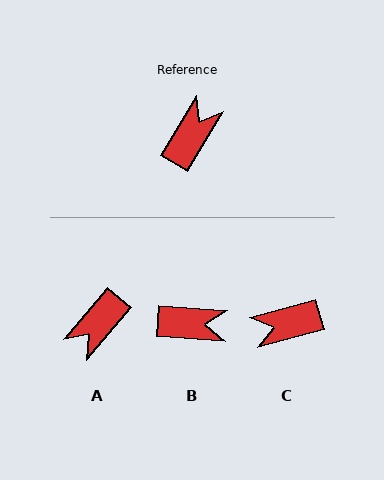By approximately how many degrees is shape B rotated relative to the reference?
Approximately 64 degrees clockwise.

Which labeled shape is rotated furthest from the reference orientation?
A, about 170 degrees away.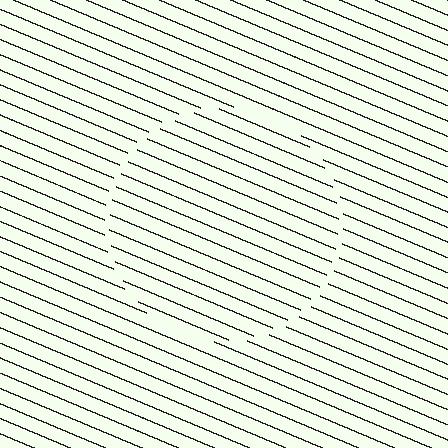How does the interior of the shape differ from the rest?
The interior of the shape contains the same grating, shifted by half a period — the contour is defined by the phase discontinuity where line-ends from the inner and outer gratings abut.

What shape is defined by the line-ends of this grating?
An illusory circle. The interior of the shape contains the same grating, shifted by half a period — the contour is defined by the phase discontinuity where line-ends from the inner and outer gratings abut.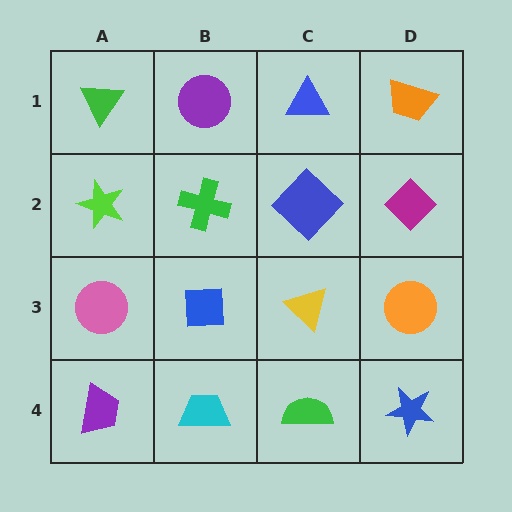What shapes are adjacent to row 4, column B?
A blue square (row 3, column B), a purple trapezoid (row 4, column A), a green semicircle (row 4, column C).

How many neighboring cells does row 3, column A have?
3.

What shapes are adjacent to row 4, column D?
An orange circle (row 3, column D), a green semicircle (row 4, column C).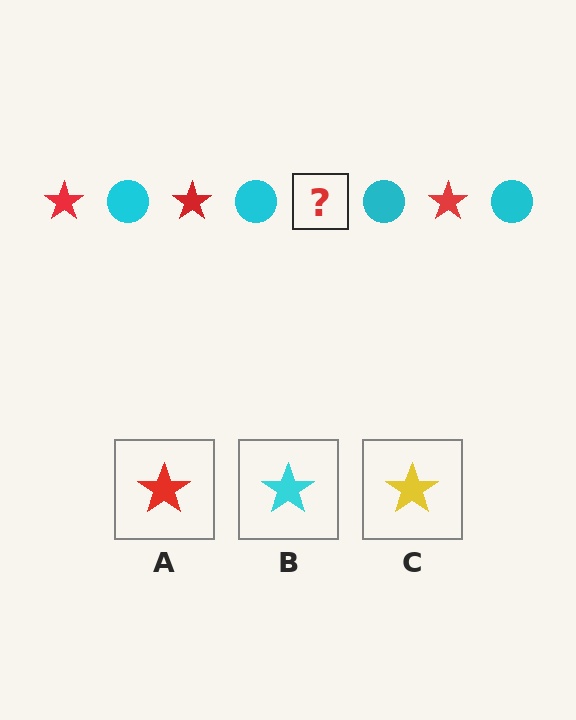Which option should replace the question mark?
Option A.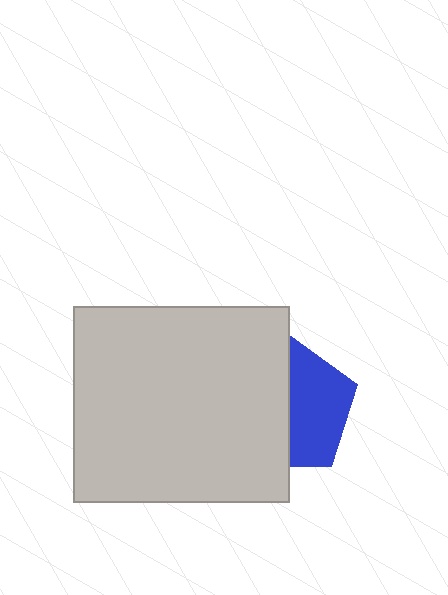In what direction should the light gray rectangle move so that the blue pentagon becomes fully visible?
The light gray rectangle should move left. That is the shortest direction to clear the overlap and leave the blue pentagon fully visible.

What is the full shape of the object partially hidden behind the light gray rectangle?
The partially hidden object is a blue pentagon.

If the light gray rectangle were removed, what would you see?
You would see the complete blue pentagon.